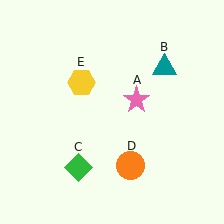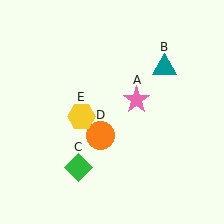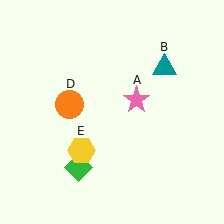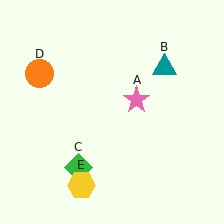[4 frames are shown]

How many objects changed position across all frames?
2 objects changed position: orange circle (object D), yellow hexagon (object E).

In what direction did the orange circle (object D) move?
The orange circle (object D) moved up and to the left.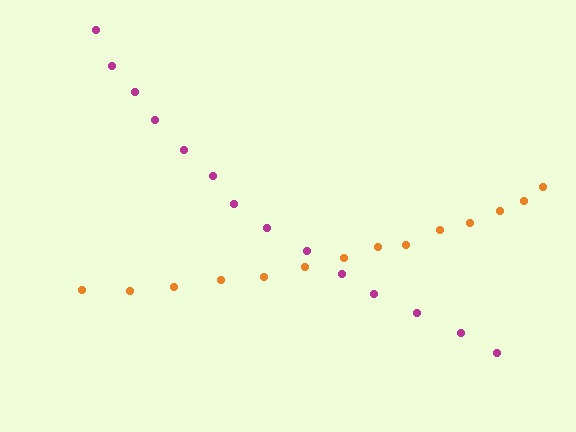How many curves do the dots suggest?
There are 2 distinct paths.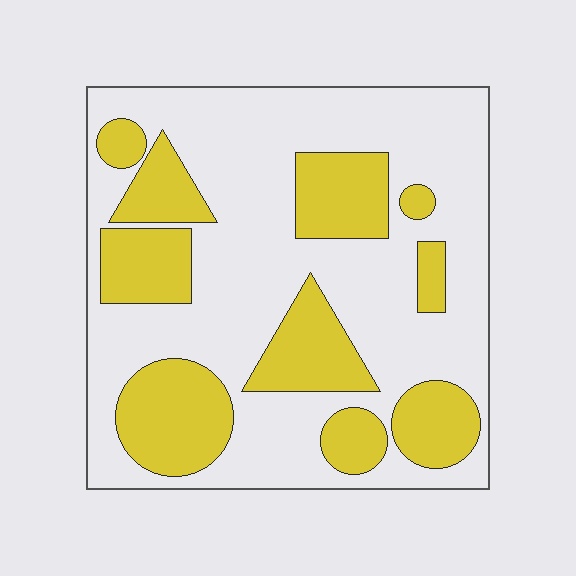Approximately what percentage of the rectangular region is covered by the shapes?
Approximately 35%.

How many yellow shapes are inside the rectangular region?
10.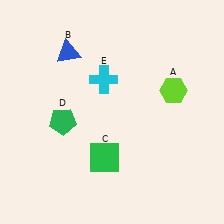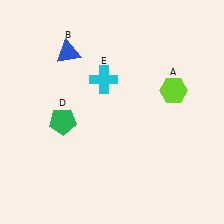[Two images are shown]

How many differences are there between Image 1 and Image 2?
There is 1 difference between the two images.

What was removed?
The green square (C) was removed in Image 2.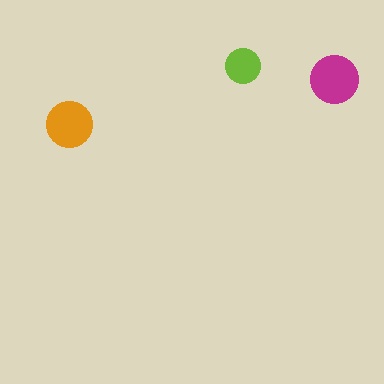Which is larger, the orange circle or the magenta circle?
The magenta one.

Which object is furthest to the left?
The orange circle is leftmost.